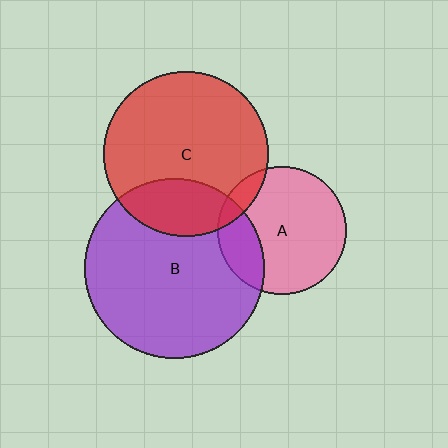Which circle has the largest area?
Circle B (purple).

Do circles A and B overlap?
Yes.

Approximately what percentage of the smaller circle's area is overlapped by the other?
Approximately 20%.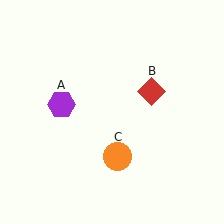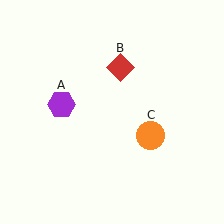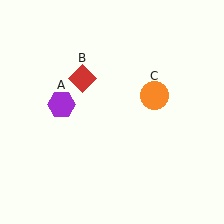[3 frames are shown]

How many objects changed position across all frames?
2 objects changed position: red diamond (object B), orange circle (object C).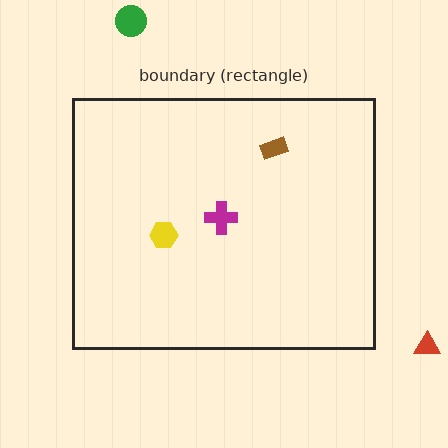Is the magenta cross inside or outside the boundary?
Inside.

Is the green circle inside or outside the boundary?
Outside.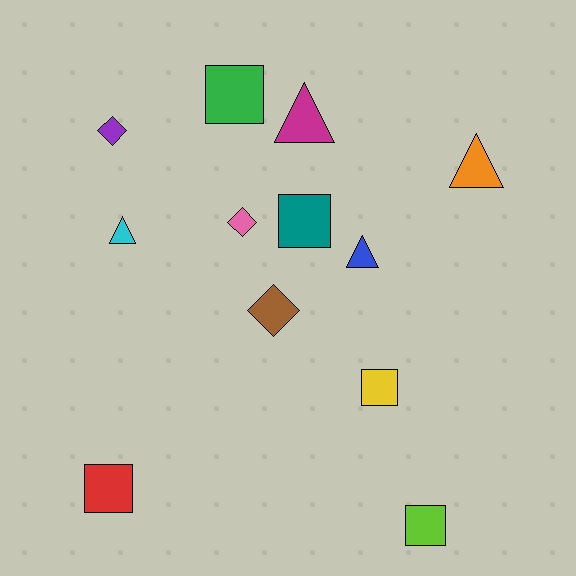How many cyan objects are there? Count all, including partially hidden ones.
There is 1 cyan object.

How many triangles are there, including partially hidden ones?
There are 4 triangles.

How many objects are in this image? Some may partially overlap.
There are 12 objects.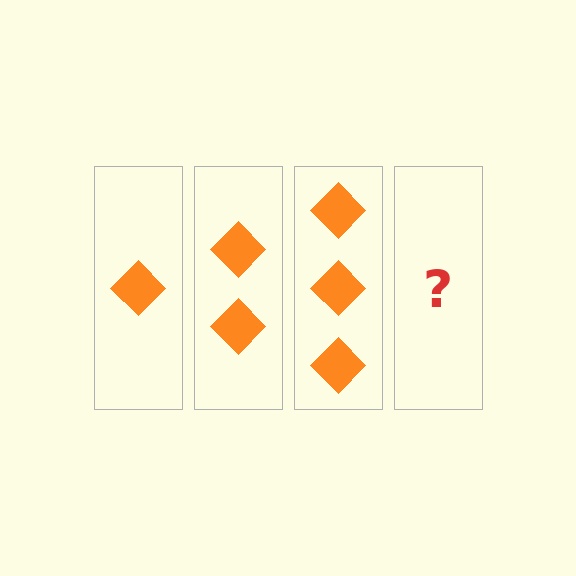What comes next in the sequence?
The next element should be 4 diamonds.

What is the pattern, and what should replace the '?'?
The pattern is that each step adds one more diamond. The '?' should be 4 diamonds.